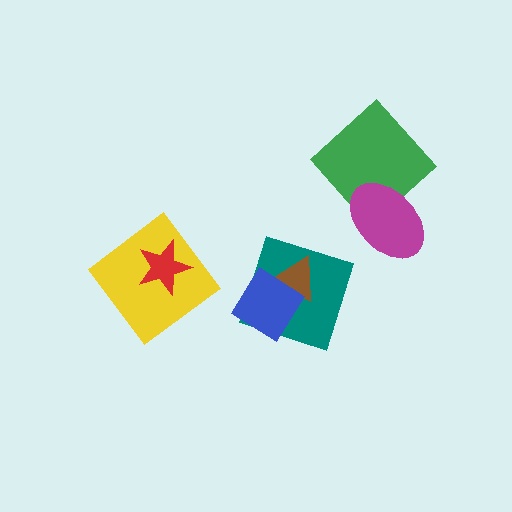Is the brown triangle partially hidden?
Yes, it is partially covered by another shape.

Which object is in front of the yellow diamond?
The red star is in front of the yellow diamond.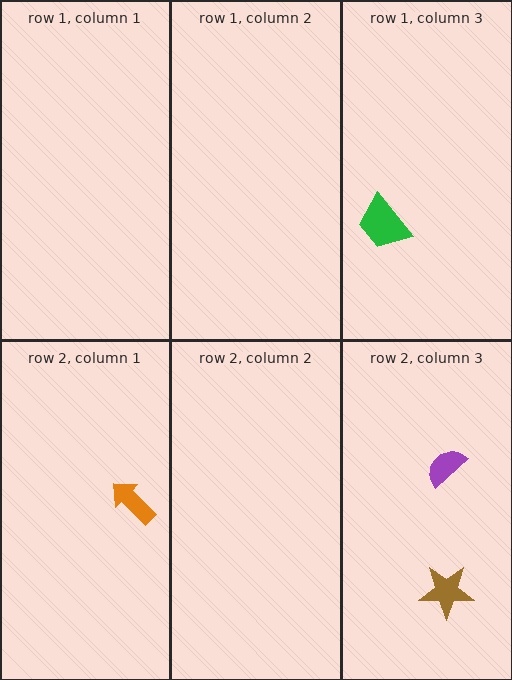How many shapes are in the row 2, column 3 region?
2.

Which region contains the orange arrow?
The row 2, column 1 region.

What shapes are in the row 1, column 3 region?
The green trapezoid.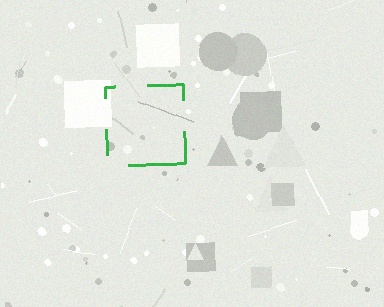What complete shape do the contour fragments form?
The contour fragments form a square.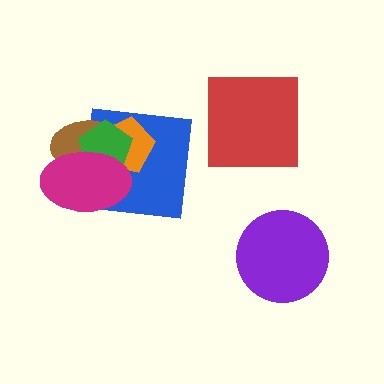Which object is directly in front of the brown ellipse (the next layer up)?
The green pentagon is directly in front of the brown ellipse.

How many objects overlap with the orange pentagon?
4 objects overlap with the orange pentagon.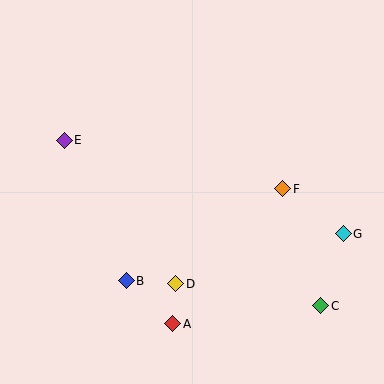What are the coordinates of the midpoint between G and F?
The midpoint between G and F is at (313, 211).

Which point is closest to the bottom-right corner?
Point C is closest to the bottom-right corner.